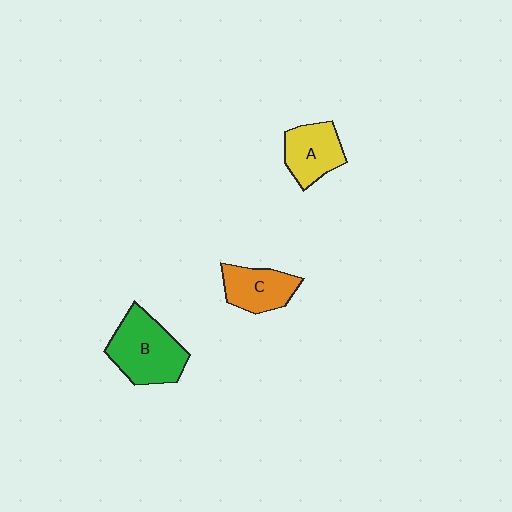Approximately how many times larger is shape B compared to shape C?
Approximately 1.5 times.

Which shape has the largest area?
Shape B (green).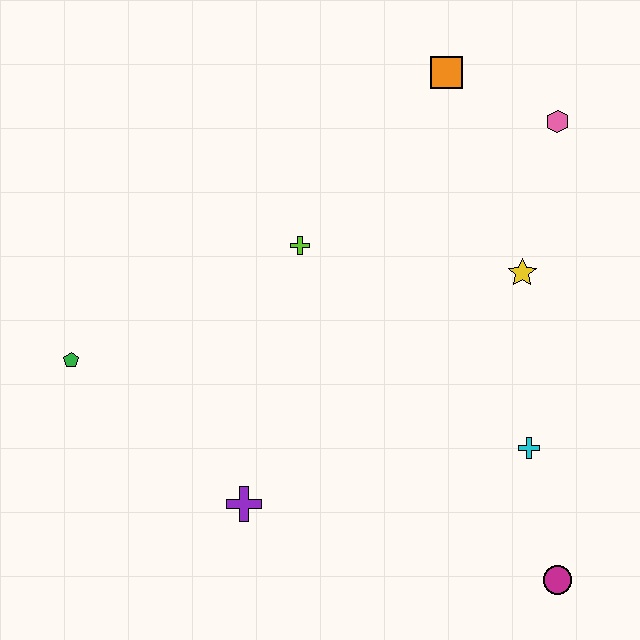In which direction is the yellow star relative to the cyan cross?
The yellow star is above the cyan cross.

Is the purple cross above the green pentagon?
No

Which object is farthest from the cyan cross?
The green pentagon is farthest from the cyan cross.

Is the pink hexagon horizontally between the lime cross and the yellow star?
No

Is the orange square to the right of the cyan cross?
No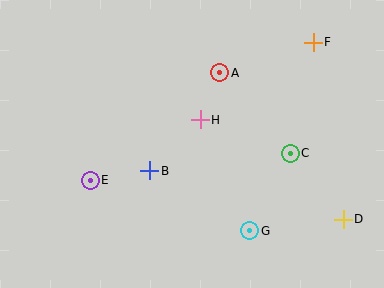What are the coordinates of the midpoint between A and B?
The midpoint between A and B is at (185, 122).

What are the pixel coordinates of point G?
Point G is at (250, 231).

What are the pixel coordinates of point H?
Point H is at (200, 120).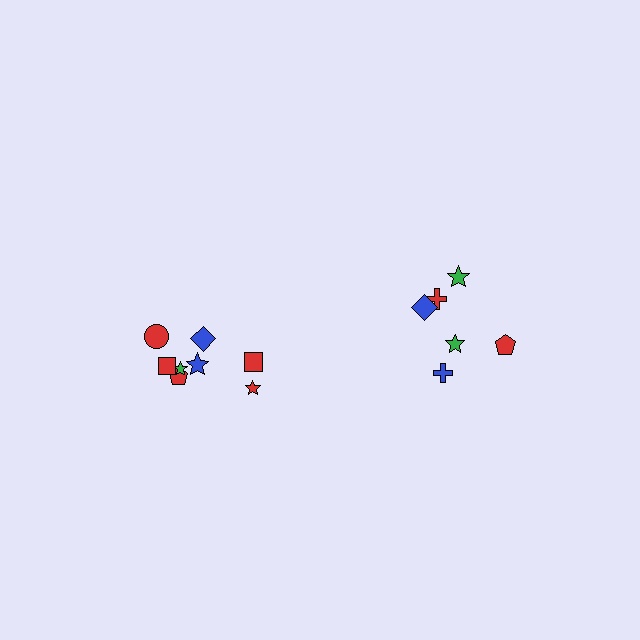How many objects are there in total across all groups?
There are 14 objects.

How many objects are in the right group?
There are 6 objects.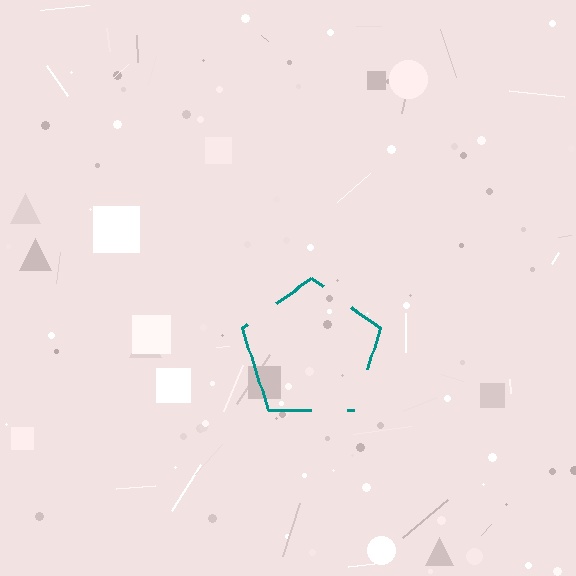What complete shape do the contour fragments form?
The contour fragments form a pentagon.